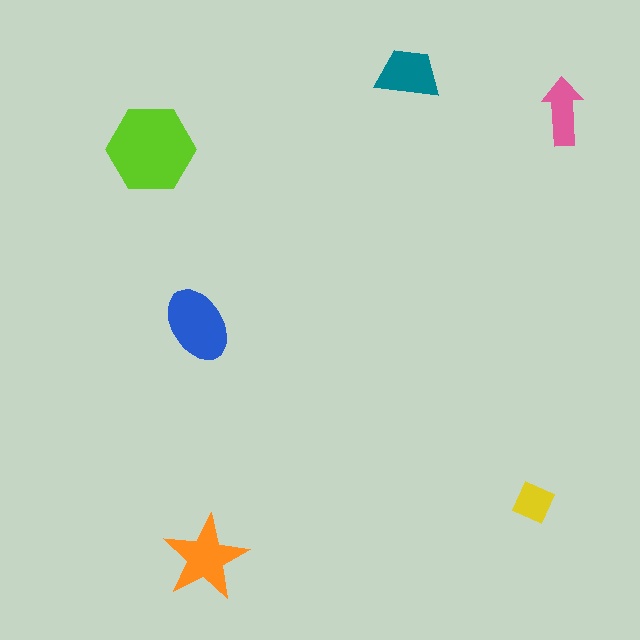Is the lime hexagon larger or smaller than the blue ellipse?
Larger.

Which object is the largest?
The lime hexagon.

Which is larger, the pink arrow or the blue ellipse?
The blue ellipse.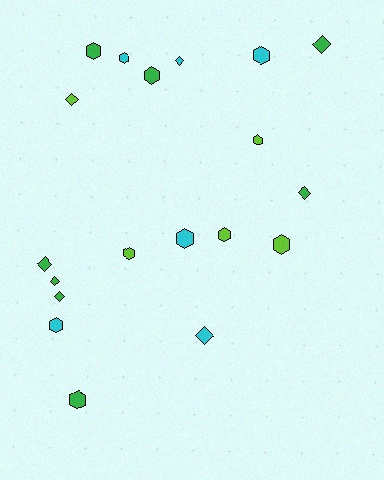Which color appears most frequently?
Green, with 8 objects.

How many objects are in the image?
There are 19 objects.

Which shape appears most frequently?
Hexagon, with 11 objects.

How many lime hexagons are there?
There are 4 lime hexagons.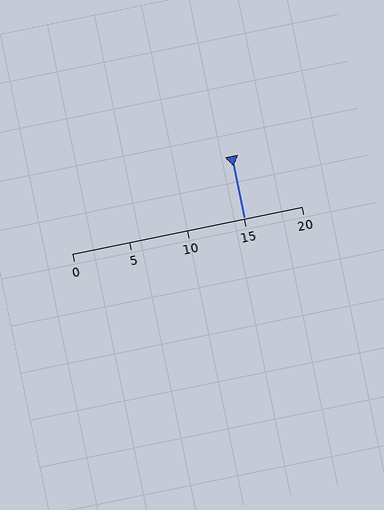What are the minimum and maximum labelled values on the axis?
The axis runs from 0 to 20.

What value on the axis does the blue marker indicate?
The marker indicates approximately 15.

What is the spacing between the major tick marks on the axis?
The major ticks are spaced 5 apart.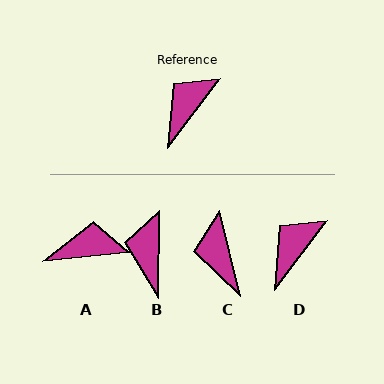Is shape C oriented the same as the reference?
No, it is off by about 51 degrees.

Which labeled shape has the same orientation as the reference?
D.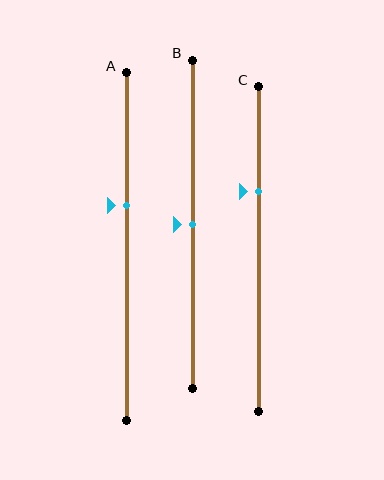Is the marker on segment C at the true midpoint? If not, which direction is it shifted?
No, the marker on segment C is shifted upward by about 18% of the segment length.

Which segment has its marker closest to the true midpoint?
Segment B has its marker closest to the true midpoint.